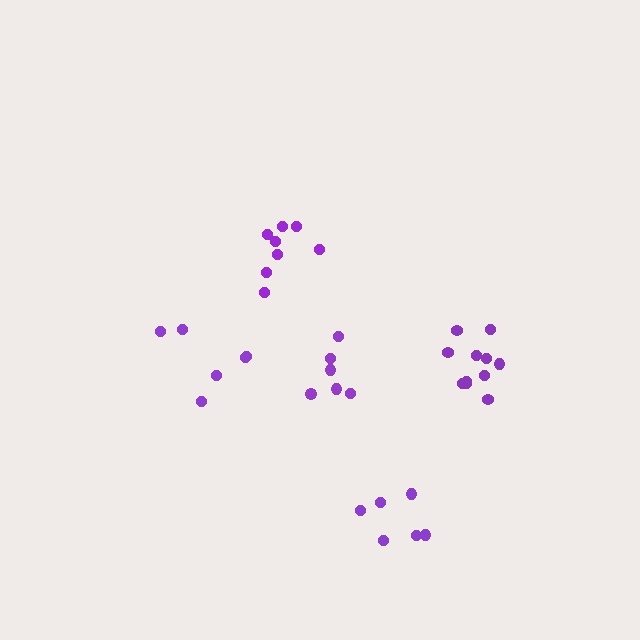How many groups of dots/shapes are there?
There are 5 groups.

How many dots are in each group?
Group 1: 6 dots, Group 2: 8 dots, Group 3: 6 dots, Group 4: 6 dots, Group 5: 11 dots (37 total).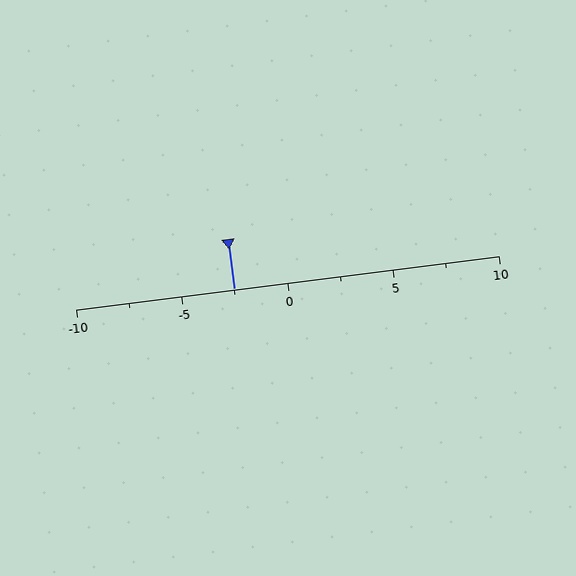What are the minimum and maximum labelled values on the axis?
The axis runs from -10 to 10.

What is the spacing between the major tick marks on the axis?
The major ticks are spaced 5 apart.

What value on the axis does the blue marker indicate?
The marker indicates approximately -2.5.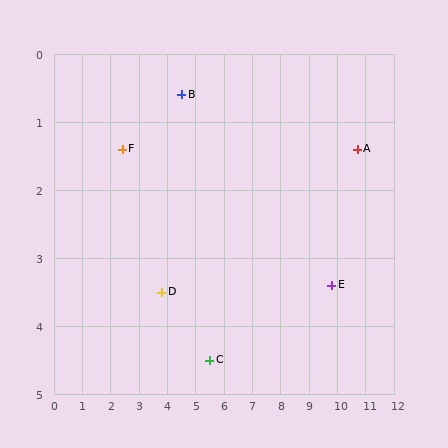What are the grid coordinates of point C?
Point C is at approximately (5.5, 4.5).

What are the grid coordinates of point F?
Point F is at approximately (2.4, 1.4).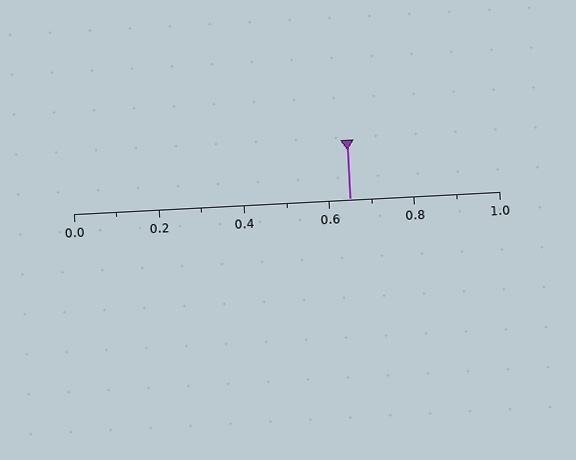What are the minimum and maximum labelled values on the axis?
The axis runs from 0.0 to 1.0.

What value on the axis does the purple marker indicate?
The marker indicates approximately 0.65.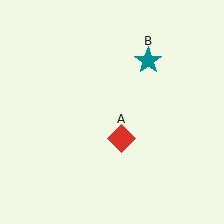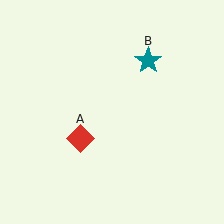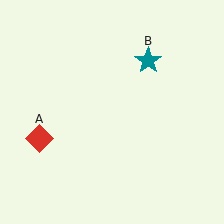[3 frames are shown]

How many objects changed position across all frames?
1 object changed position: red diamond (object A).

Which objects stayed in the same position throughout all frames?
Teal star (object B) remained stationary.